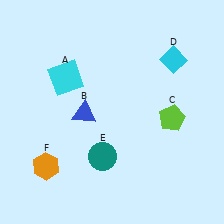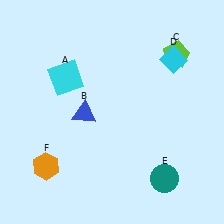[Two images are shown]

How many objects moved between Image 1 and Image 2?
2 objects moved between the two images.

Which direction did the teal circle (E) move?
The teal circle (E) moved right.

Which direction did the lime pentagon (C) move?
The lime pentagon (C) moved up.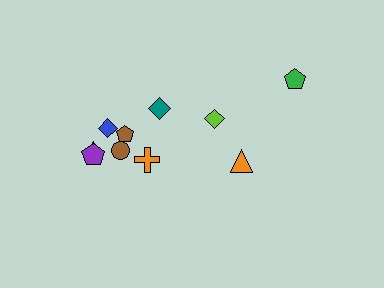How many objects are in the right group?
There are 3 objects.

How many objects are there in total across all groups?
There are 10 objects.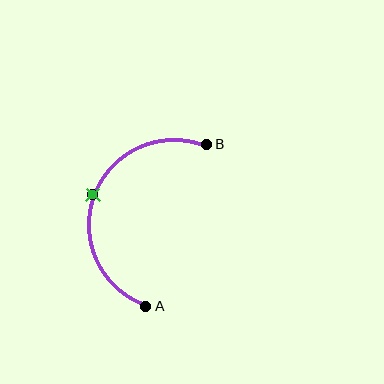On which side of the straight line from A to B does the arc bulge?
The arc bulges to the left of the straight line connecting A and B.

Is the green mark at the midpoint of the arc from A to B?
Yes. The green mark lies on the arc at equal arc-length from both A and B — it is the arc midpoint.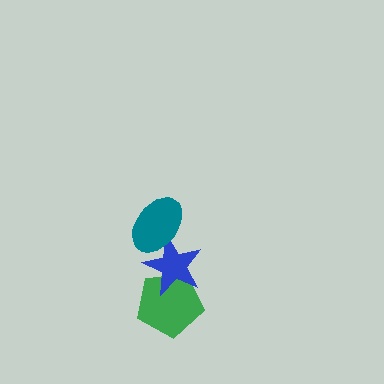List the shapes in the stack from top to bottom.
From top to bottom: the teal ellipse, the blue star, the green pentagon.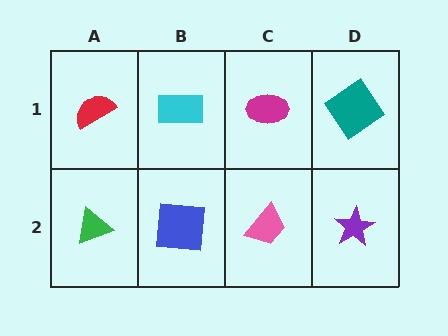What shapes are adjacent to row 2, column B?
A cyan rectangle (row 1, column B), a green triangle (row 2, column A), a pink trapezoid (row 2, column C).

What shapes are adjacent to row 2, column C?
A magenta ellipse (row 1, column C), a blue square (row 2, column B), a purple star (row 2, column D).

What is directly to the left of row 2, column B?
A green triangle.